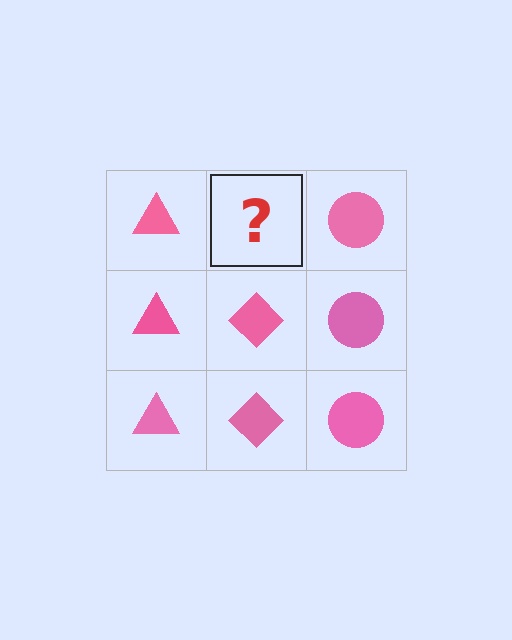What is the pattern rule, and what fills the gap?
The rule is that each column has a consistent shape. The gap should be filled with a pink diamond.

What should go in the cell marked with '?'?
The missing cell should contain a pink diamond.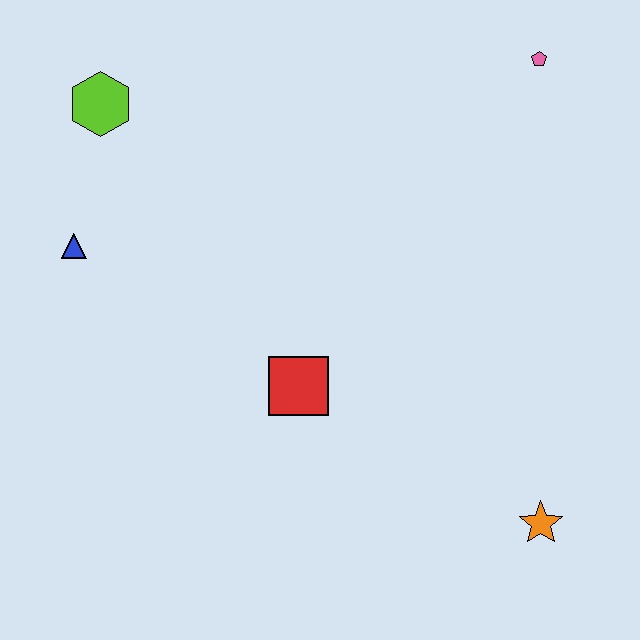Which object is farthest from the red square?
The pink pentagon is farthest from the red square.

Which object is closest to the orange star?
The red square is closest to the orange star.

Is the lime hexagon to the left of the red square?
Yes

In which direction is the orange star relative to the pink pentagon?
The orange star is below the pink pentagon.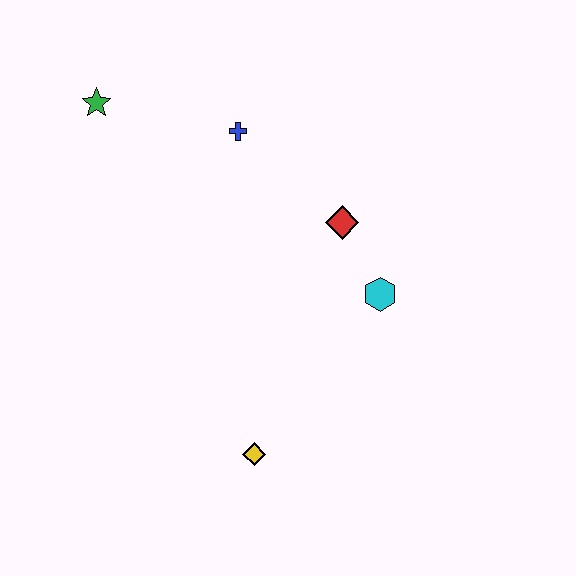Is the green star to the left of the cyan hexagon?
Yes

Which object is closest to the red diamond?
The cyan hexagon is closest to the red diamond.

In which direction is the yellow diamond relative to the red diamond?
The yellow diamond is below the red diamond.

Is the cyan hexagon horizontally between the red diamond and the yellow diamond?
No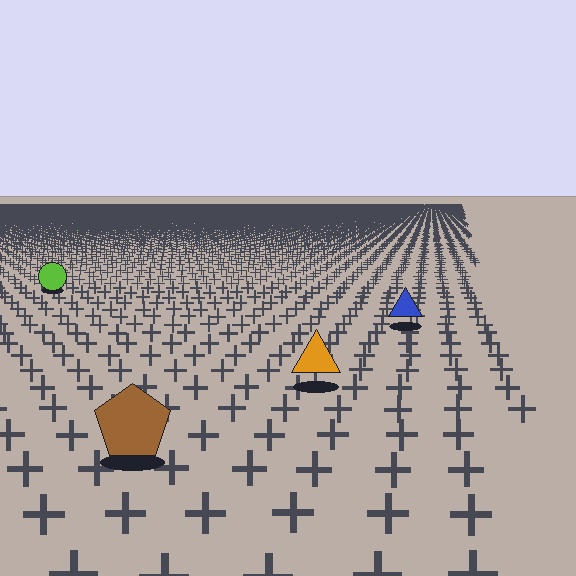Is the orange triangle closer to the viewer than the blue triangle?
Yes. The orange triangle is closer — you can tell from the texture gradient: the ground texture is coarser near it.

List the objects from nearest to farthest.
From nearest to farthest: the brown pentagon, the orange triangle, the blue triangle, the lime circle.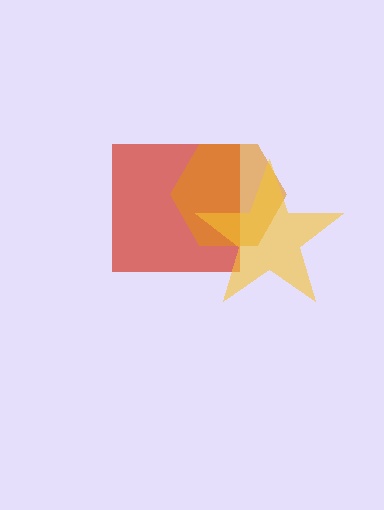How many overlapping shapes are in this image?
There are 3 overlapping shapes in the image.